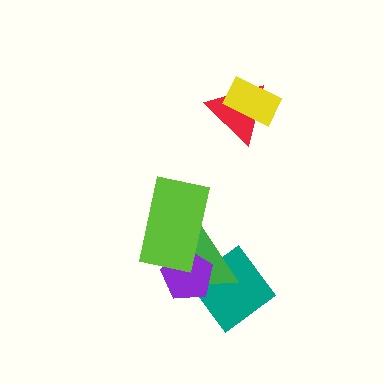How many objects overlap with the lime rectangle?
2 objects overlap with the lime rectangle.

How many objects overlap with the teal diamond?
2 objects overlap with the teal diamond.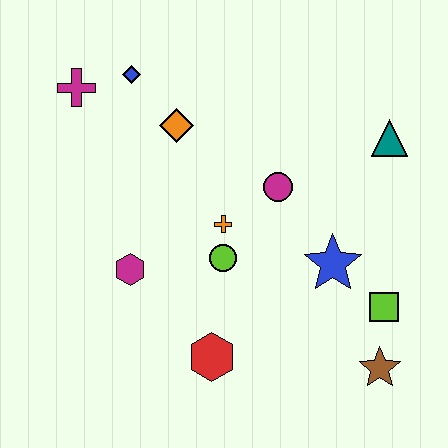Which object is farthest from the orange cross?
The brown star is farthest from the orange cross.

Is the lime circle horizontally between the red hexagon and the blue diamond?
No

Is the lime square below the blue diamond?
Yes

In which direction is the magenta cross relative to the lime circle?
The magenta cross is above the lime circle.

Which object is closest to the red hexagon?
The lime circle is closest to the red hexagon.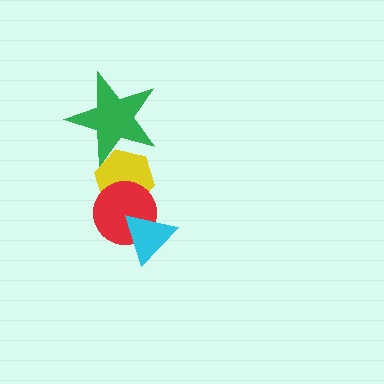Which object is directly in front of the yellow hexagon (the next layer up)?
The red circle is directly in front of the yellow hexagon.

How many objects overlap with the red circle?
2 objects overlap with the red circle.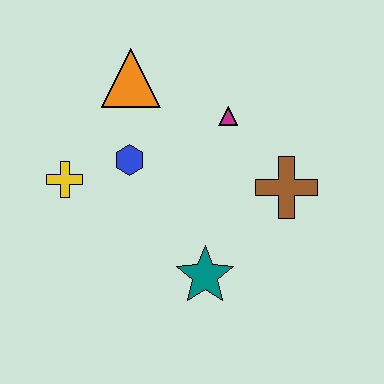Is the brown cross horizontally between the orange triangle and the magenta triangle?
No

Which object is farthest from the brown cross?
The yellow cross is farthest from the brown cross.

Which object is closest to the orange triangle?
The blue hexagon is closest to the orange triangle.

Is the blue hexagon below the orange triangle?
Yes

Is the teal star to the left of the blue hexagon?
No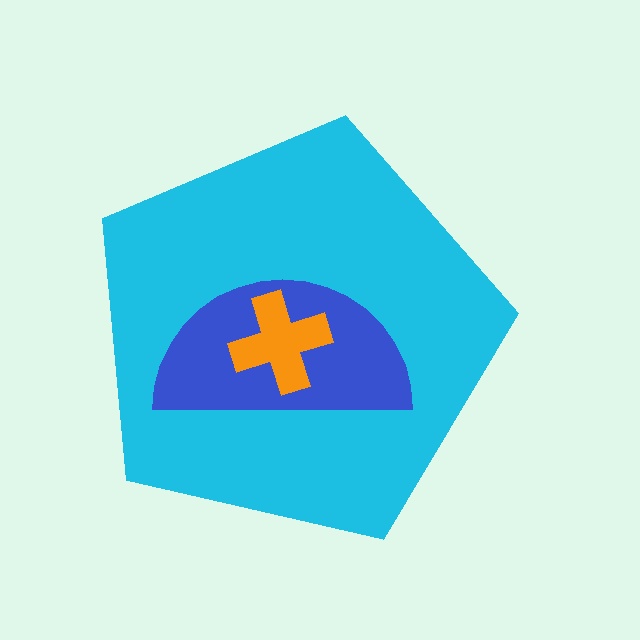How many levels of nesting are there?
3.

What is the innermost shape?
The orange cross.